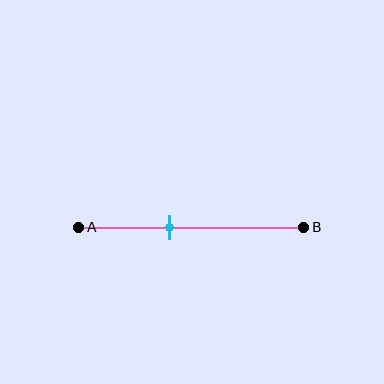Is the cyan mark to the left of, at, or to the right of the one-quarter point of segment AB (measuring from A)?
The cyan mark is to the right of the one-quarter point of segment AB.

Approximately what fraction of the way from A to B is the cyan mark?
The cyan mark is approximately 40% of the way from A to B.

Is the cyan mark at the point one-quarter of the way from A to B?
No, the mark is at about 40% from A, not at the 25% one-quarter point.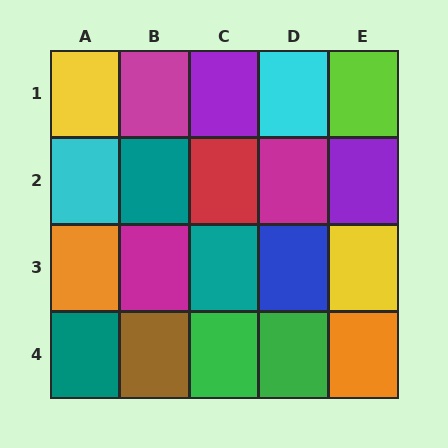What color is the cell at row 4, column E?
Orange.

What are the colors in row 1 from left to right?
Yellow, magenta, purple, cyan, lime.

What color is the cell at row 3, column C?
Teal.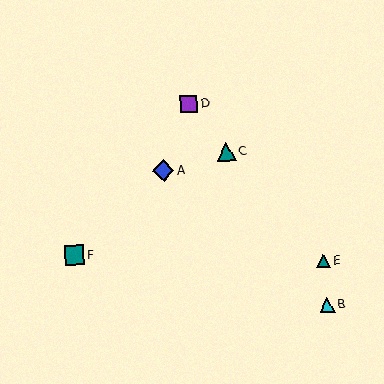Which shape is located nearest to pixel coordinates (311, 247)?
The teal triangle (labeled E) at (323, 261) is nearest to that location.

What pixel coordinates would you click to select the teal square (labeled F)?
Click at (74, 255) to select the teal square F.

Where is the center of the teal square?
The center of the teal square is at (74, 255).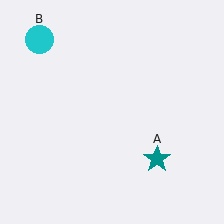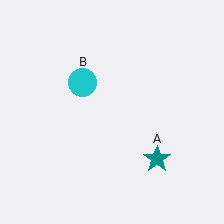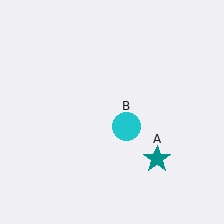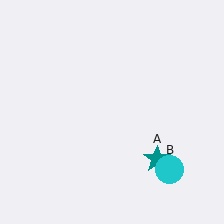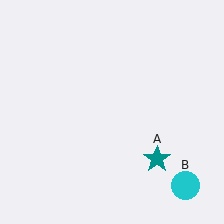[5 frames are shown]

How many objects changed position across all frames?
1 object changed position: cyan circle (object B).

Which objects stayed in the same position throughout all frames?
Teal star (object A) remained stationary.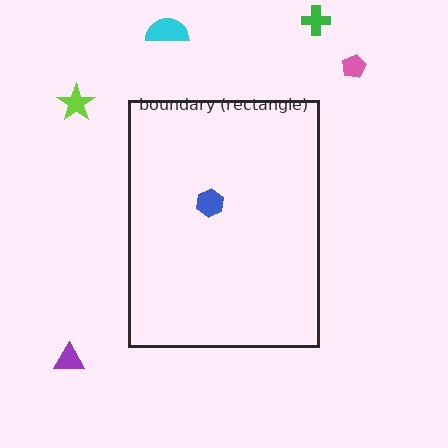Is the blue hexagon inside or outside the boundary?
Inside.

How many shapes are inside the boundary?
1 inside, 5 outside.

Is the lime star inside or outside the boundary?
Outside.